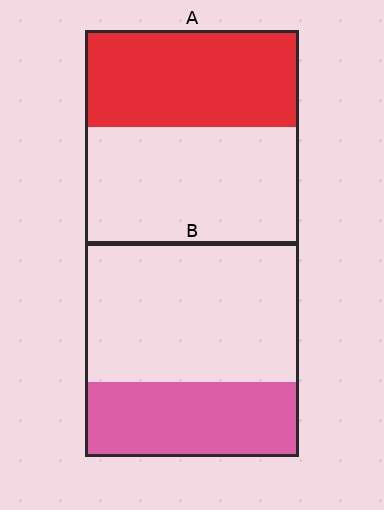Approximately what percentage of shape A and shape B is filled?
A is approximately 45% and B is approximately 35%.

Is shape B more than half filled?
No.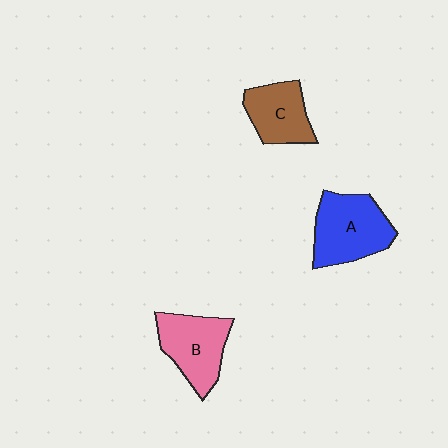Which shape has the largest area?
Shape A (blue).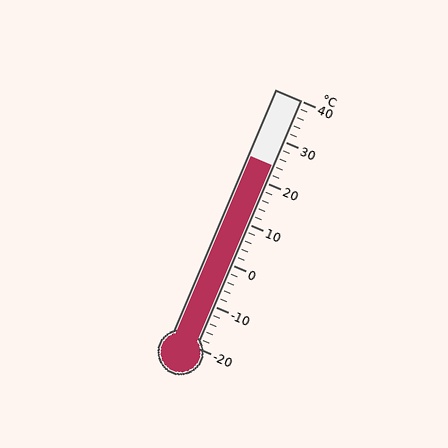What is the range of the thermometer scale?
The thermometer scale ranges from -20°C to 40°C.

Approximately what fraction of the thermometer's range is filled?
The thermometer is filled to approximately 75% of its range.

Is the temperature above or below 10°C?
The temperature is above 10°C.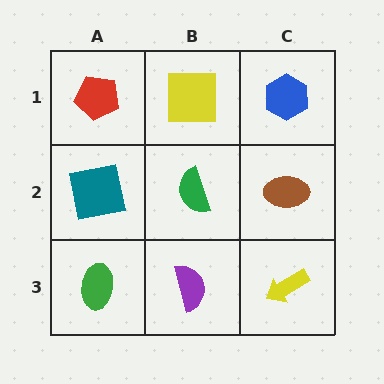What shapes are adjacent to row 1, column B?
A green semicircle (row 2, column B), a red pentagon (row 1, column A), a blue hexagon (row 1, column C).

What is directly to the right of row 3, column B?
A yellow arrow.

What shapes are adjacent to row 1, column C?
A brown ellipse (row 2, column C), a yellow square (row 1, column B).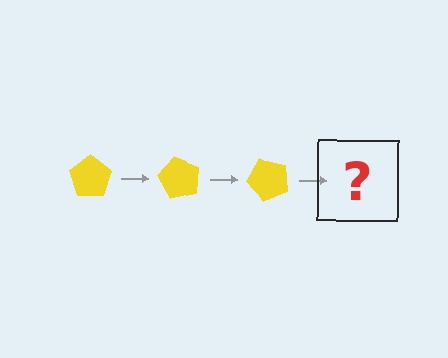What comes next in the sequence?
The next element should be a yellow pentagon rotated 180 degrees.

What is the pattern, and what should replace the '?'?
The pattern is that the pentagon rotates 60 degrees each step. The '?' should be a yellow pentagon rotated 180 degrees.